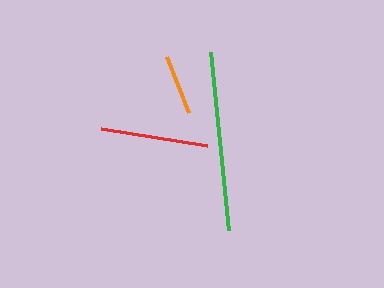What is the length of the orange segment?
The orange segment is approximately 60 pixels long.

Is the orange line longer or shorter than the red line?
The red line is longer than the orange line.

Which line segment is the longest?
The green line is the longest at approximately 178 pixels.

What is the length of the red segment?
The red segment is approximately 107 pixels long.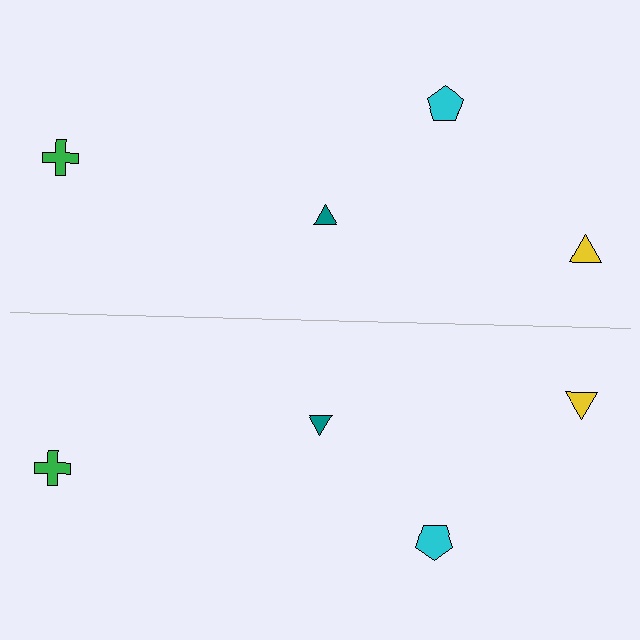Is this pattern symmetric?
Yes, this pattern has bilateral (reflection) symmetry.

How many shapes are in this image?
There are 8 shapes in this image.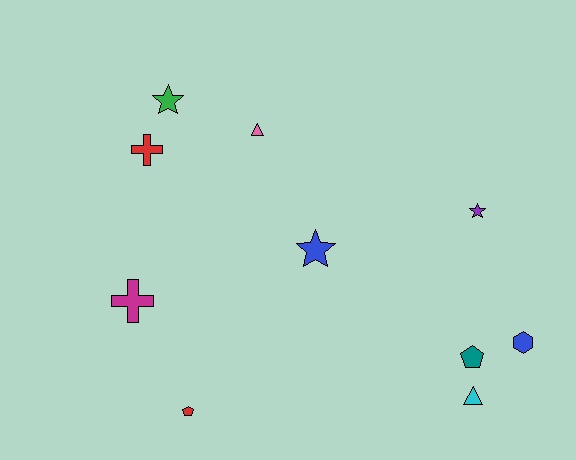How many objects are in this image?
There are 10 objects.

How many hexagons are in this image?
There is 1 hexagon.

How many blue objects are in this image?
There are 2 blue objects.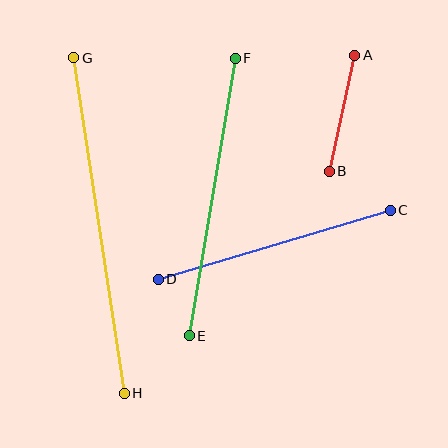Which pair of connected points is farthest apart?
Points G and H are farthest apart.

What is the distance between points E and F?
The distance is approximately 281 pixels.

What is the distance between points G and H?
The distance is approximately 339 pixels.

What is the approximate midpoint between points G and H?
The midpoint is at approximately (99, 226) pixels.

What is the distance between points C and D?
The distance is approximately 242 pixels.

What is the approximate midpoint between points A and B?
The midpoint is at approximately (342, 113) pixels.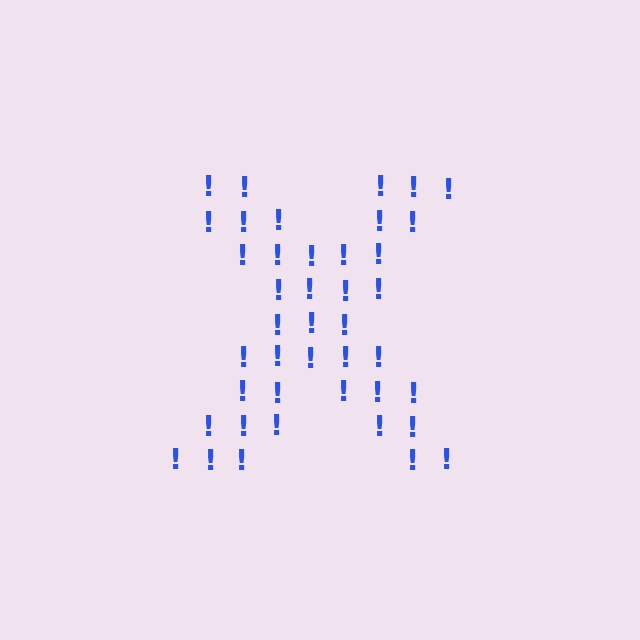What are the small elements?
The small elements are exclamation marks.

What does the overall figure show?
The overall figure shows the letter X.